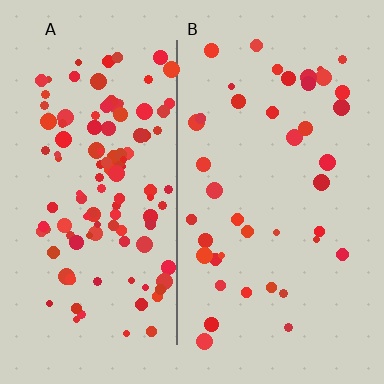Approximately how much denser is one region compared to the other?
Approximately 2.9× — region A over region B.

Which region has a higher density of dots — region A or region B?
A (the left).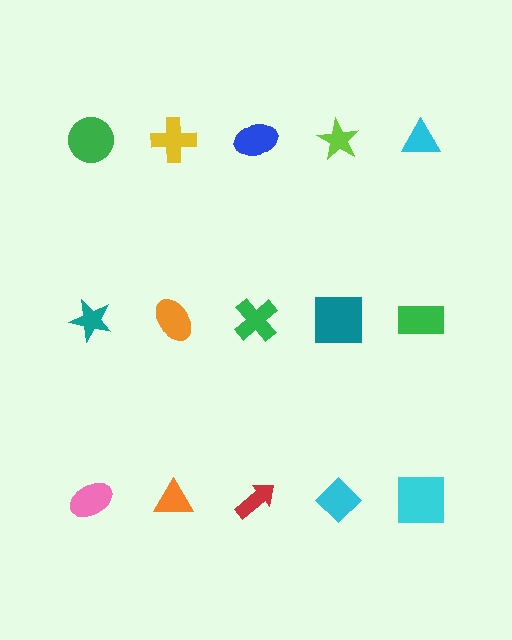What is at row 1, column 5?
A cyan triangle.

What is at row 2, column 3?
A green cross.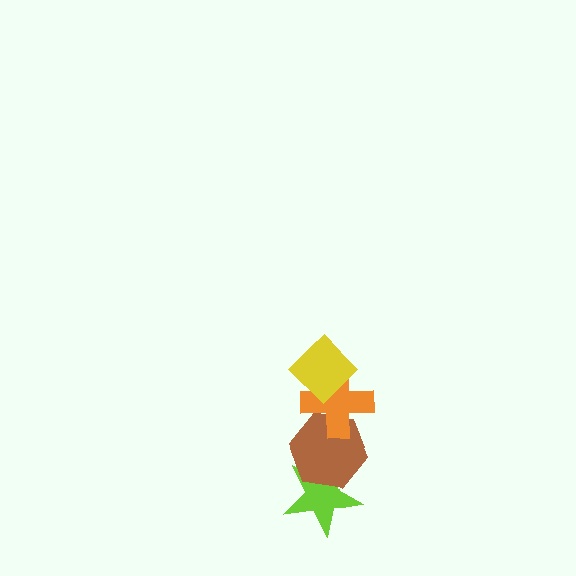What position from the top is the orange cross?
The orange cross is 2nd from the top.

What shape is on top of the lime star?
The brown hexagon is on top of the lime star.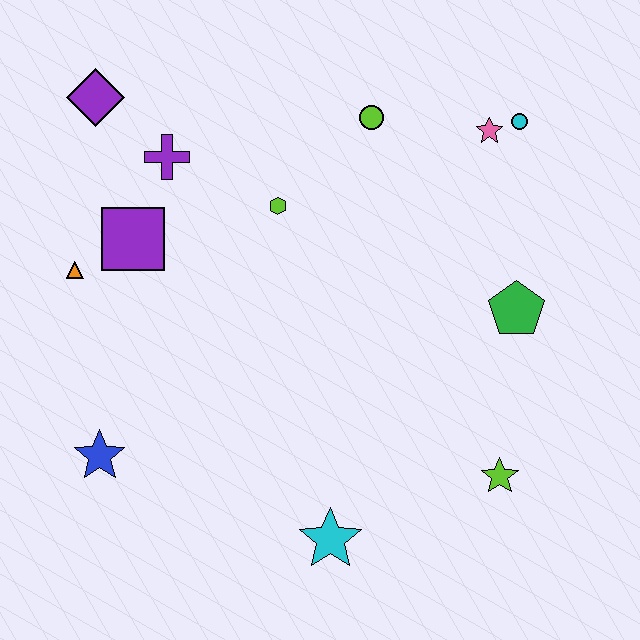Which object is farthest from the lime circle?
The blue star is farthest from the lime circle.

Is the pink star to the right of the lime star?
No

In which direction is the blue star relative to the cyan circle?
The blue star is to the left of the cyan circle.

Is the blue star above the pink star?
No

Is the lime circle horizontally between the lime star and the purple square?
Yes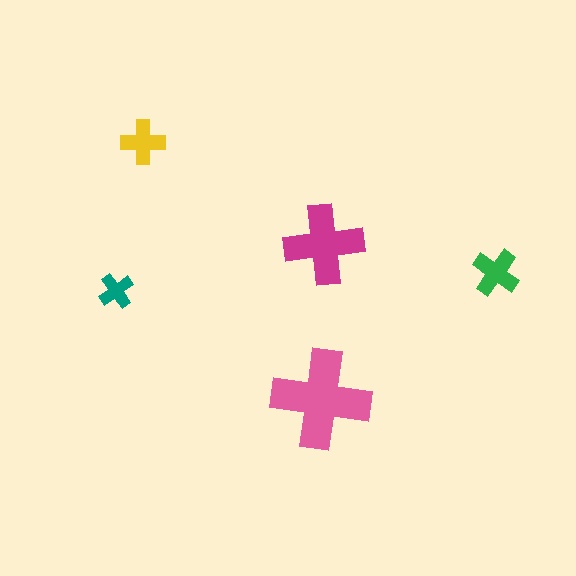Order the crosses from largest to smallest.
the pink one, the magenta one, the green one, the yellow one, the teal one.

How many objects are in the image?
There are 5 objects in the image.